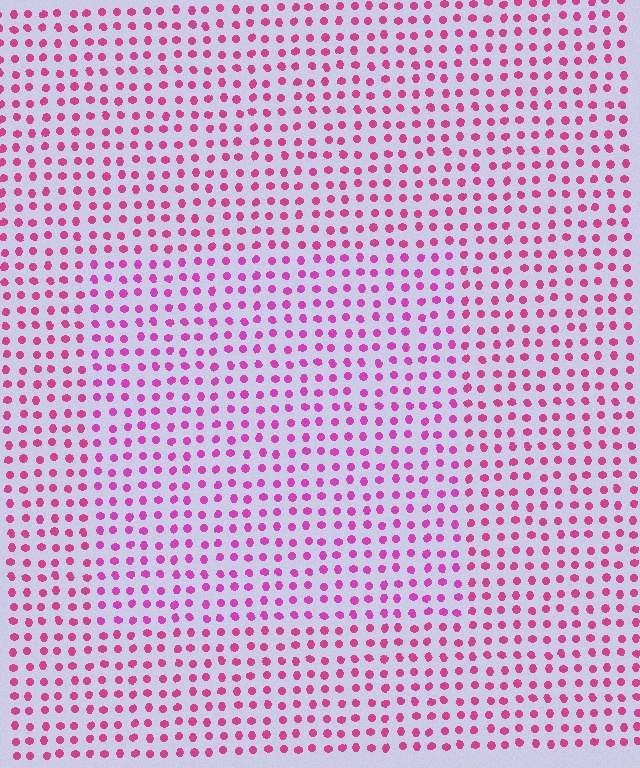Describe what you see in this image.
The image is filled with small magenta elements in a uniform arrangement. A rectangle-shaped region is visible where the elements are tinted to a slightly different hue, forming a subtle color boundary.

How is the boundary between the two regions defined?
The boundary is defined purely by a slight shift in hue (about 15 degrees). Spacing, size, and orientation are identical on both sides.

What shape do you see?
I see a rectangle.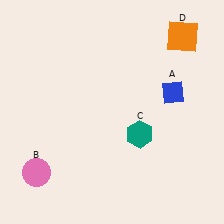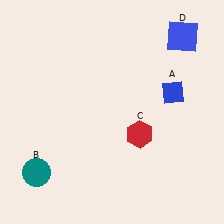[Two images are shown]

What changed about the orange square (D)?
In Image 1, D is orange. In Image 2, it changed to blue.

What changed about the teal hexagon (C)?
In Image 1, C is teal. In Image 2, it changed to red.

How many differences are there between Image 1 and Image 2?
There are 3 differences between the two images.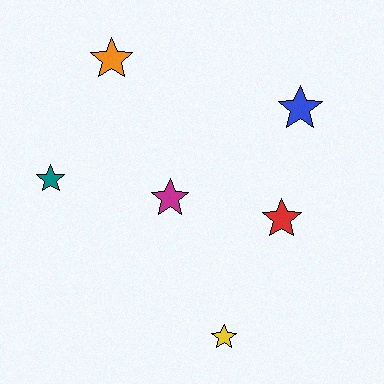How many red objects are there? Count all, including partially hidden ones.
There is 1 red object.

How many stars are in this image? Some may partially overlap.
There are 6 stars.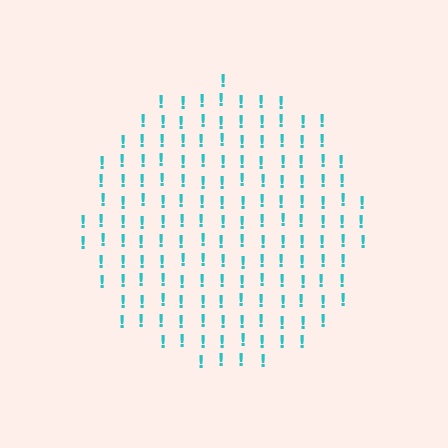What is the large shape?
The large shape is a circle.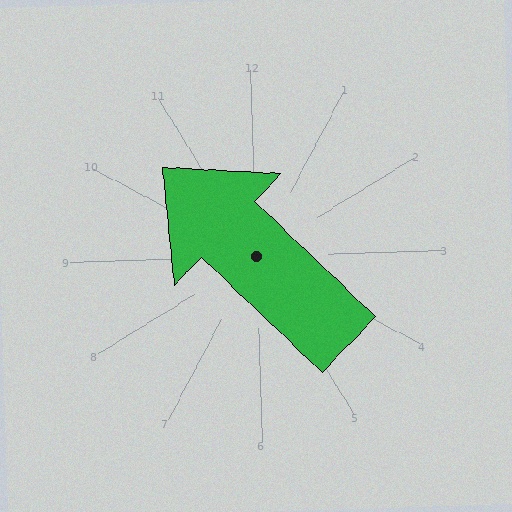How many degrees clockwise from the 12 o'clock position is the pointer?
Approximately 315 degrees.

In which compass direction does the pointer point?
Northwest.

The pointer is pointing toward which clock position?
Roughly 11 o'clock.